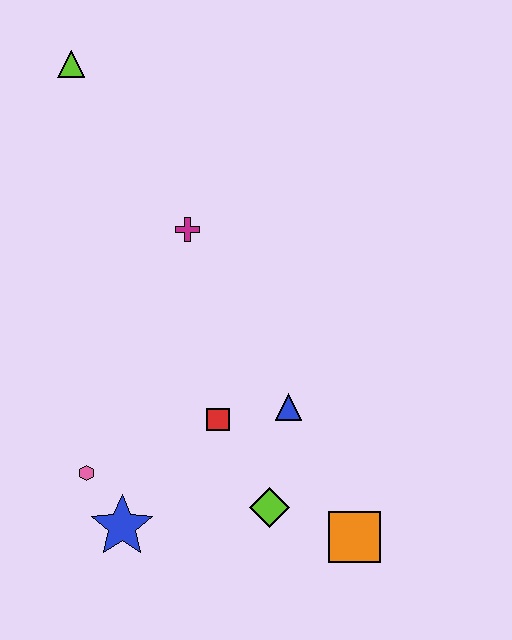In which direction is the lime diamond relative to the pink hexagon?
The lime diamond is to the right of the pink hexagon.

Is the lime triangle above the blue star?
Yes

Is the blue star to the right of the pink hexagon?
Yes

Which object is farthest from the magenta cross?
The orange square is farthest from the magenta cross.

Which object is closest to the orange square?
The lime diamond is closest to the orange square.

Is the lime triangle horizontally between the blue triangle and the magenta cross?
No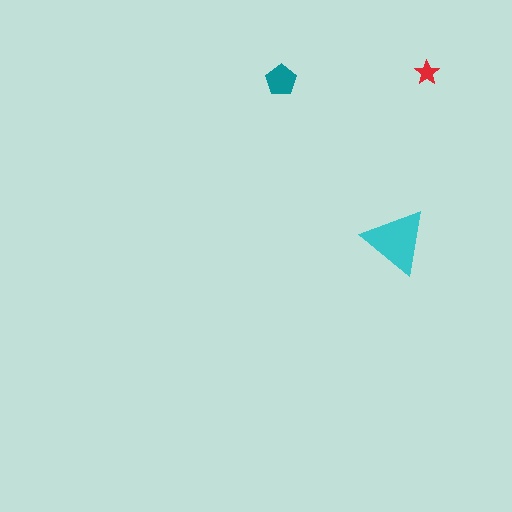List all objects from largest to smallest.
The cyan triangle, the teal pentagon, the red star.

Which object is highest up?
The red star is topmost.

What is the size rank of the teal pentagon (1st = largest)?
2nd.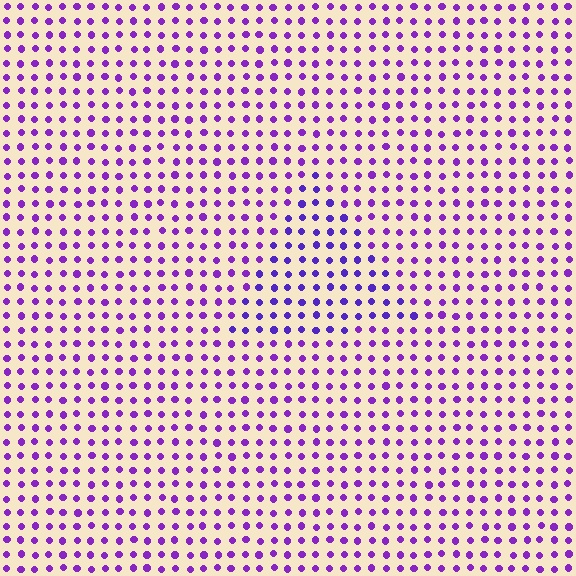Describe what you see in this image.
The image is filled with small purple elements in a uniform arrangement. A triangle-shaped region is visible where the elements are tinted to a slightly different hue, forming a subtle color boundary.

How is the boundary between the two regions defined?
The boundary is defined purely by a slight shift in hue (about 21 degrees). Spacing, size, and orientation are identical on both sides.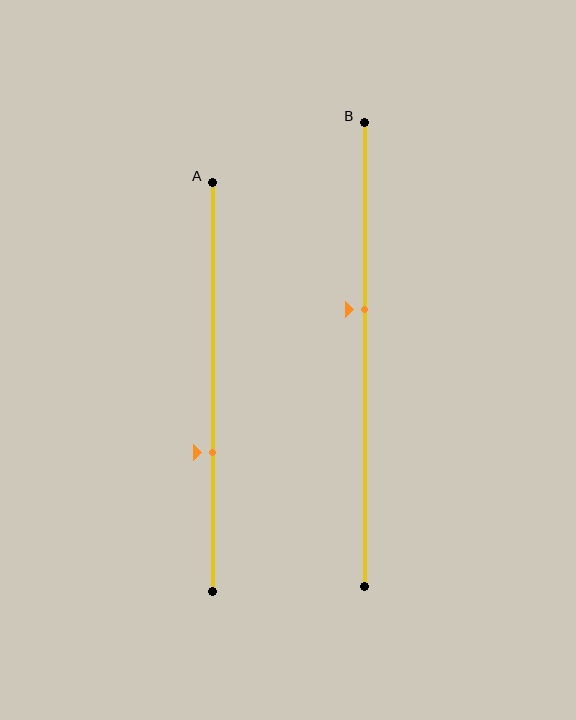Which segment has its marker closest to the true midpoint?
Segment B has its marker closest to the true midpoint.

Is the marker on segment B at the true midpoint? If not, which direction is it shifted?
No, the marker on segment B is shifted upward by about 10% of the segment length.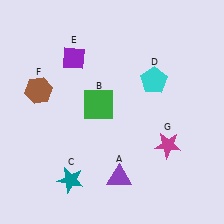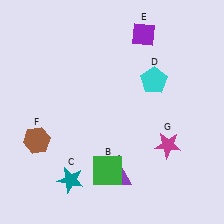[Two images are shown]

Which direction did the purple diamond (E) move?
The purple diamond (E) moved right.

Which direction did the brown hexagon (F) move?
The brown hexagon (F) moved down.